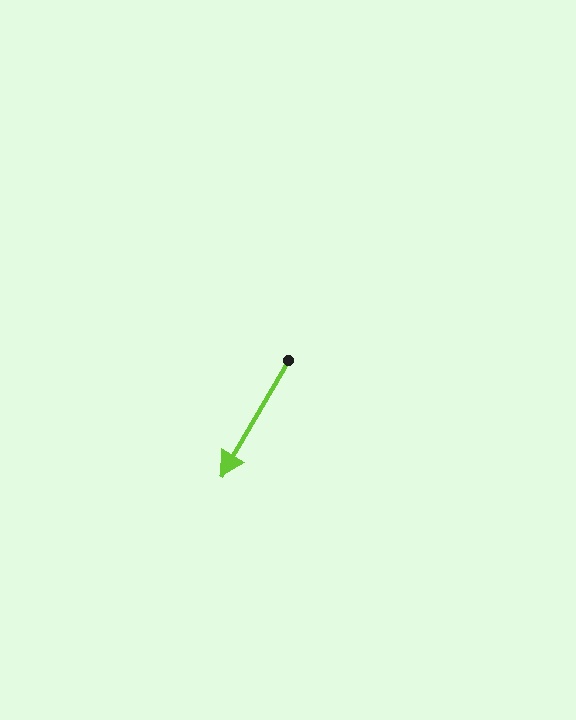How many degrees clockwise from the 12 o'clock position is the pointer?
Approximately 210 degrees.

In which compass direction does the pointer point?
Southwest.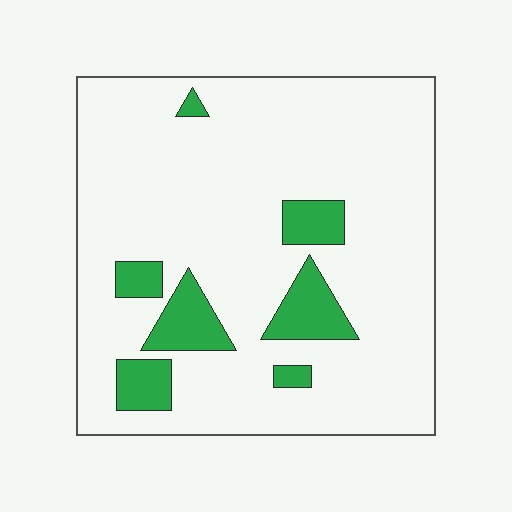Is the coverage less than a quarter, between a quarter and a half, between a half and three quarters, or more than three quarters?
Less than a quarter.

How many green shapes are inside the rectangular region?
7.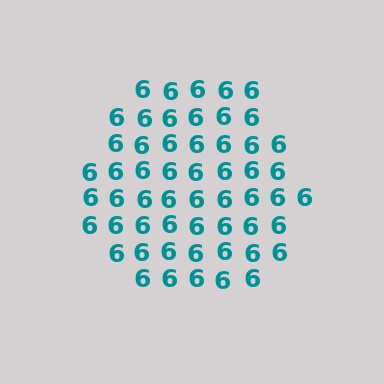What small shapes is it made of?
It is made of small digit 6's.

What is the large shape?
The large shape is a hexagon.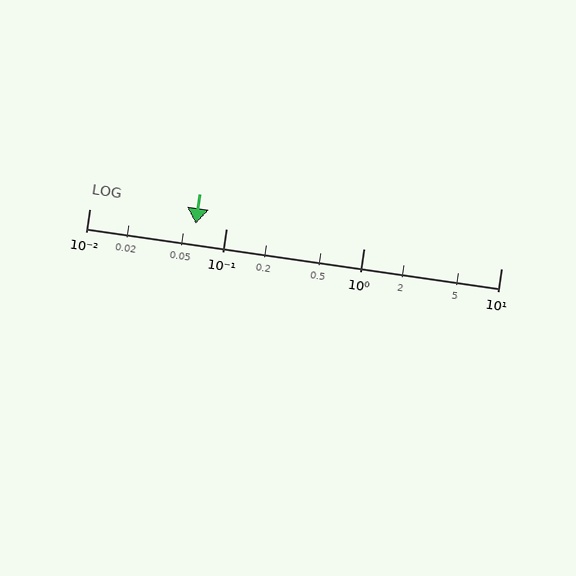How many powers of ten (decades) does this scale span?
The scale spans 3 decades, from 0.01 to 10.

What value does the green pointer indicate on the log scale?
The pointer indicates approximately 0.06.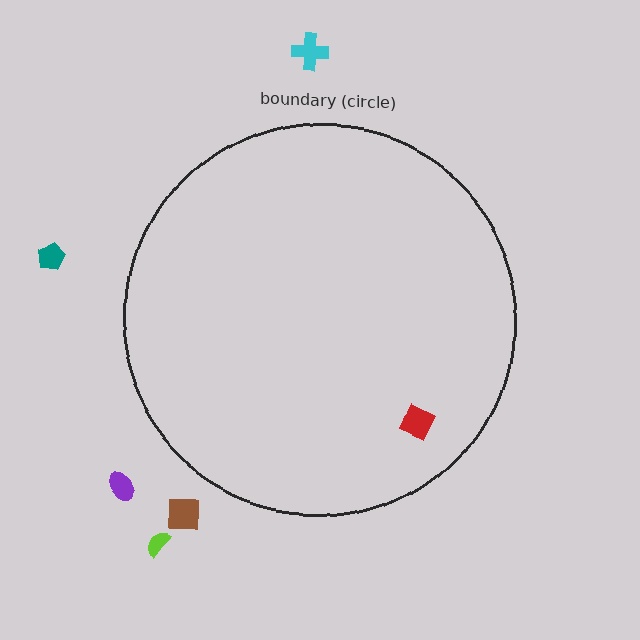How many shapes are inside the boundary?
1 inside, 5 outside.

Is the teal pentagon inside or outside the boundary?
Outside.